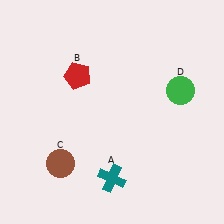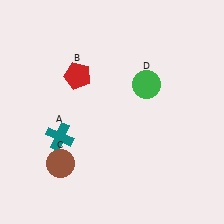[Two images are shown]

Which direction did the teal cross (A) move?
The teal cross (A) moved left.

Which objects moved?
The objects that moved are: the teal cross (A), the green circle (D).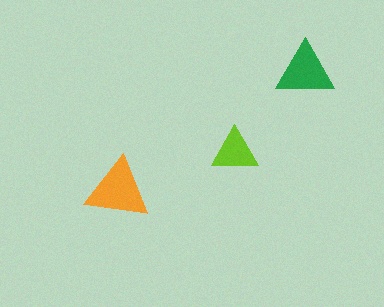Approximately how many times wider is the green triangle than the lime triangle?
About 1.5 times wider.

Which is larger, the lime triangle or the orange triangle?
The orange one.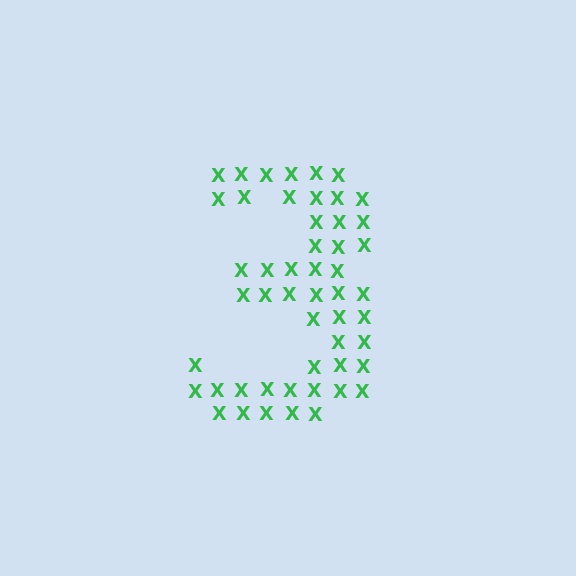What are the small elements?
The small elements are letter X's.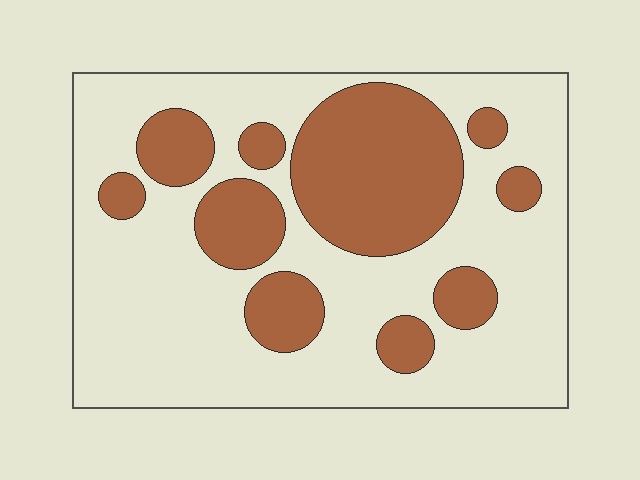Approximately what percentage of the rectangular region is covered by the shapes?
Approximately 30%.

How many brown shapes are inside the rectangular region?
10.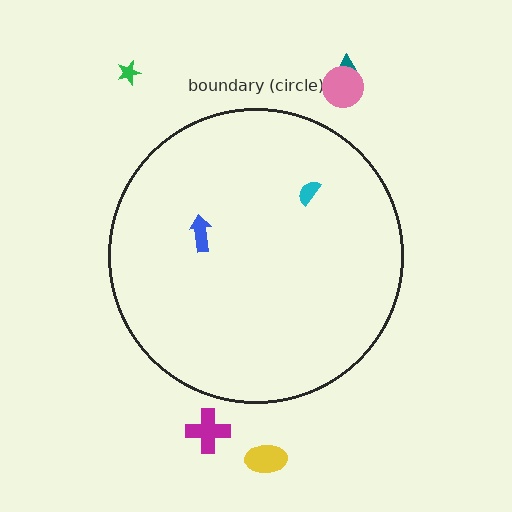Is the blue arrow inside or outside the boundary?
Inside.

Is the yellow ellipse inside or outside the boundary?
Outside.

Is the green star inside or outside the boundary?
Outside.